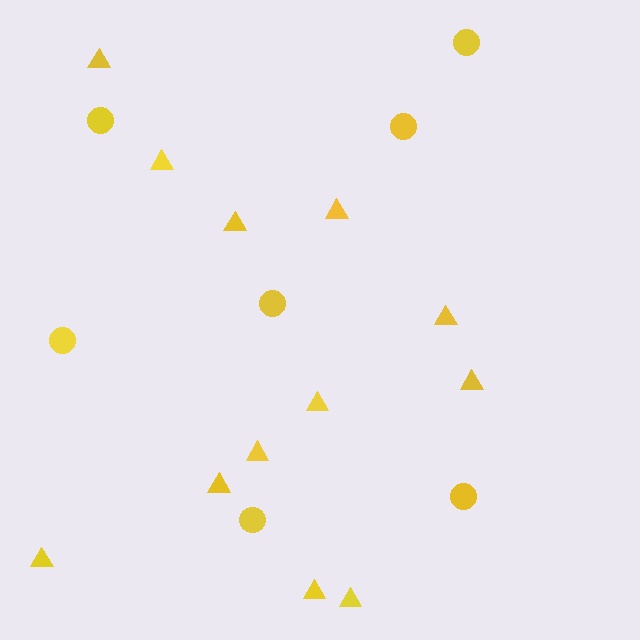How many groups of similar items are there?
There are 2 groups: one group of circles (7) and one group of triangles (12).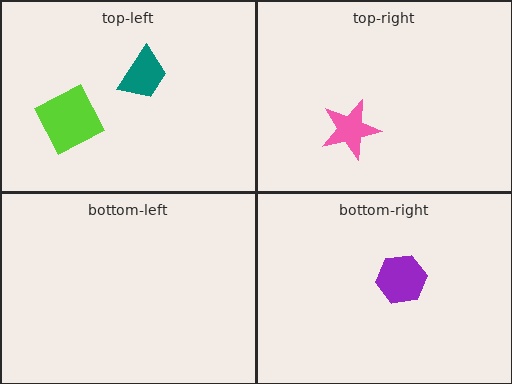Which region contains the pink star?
The top-right region.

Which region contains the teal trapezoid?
The top-left region.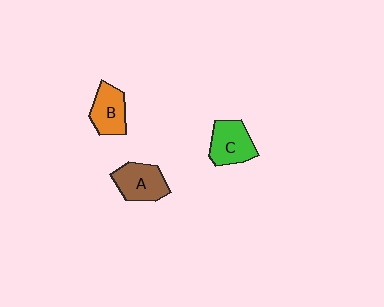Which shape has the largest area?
Shape A (brown).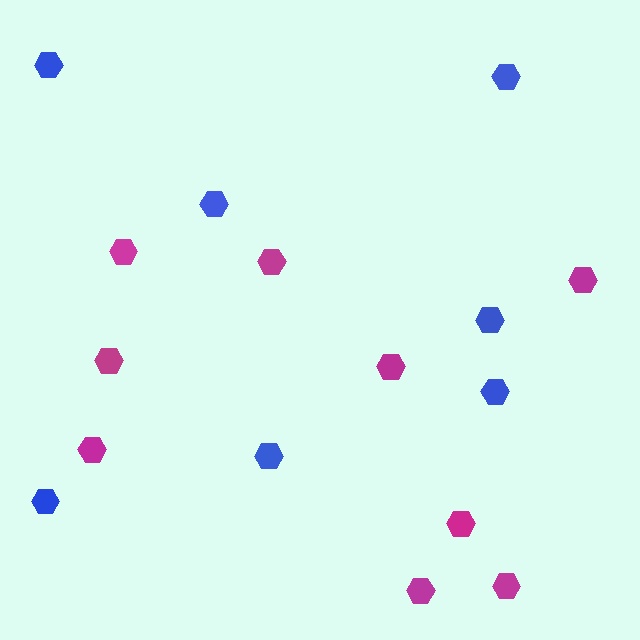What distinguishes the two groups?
There are 2 groups: one group of blue hexagons (7) and one group of magenta hexagons (9).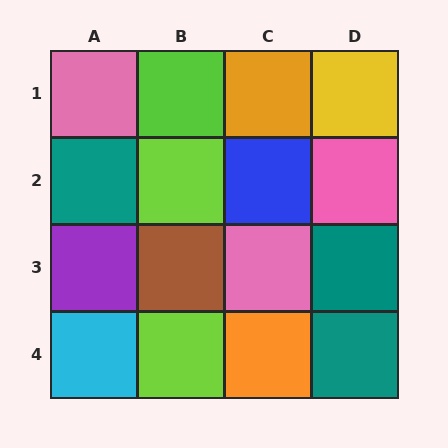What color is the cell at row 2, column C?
Blue.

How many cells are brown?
1 cell is brown.